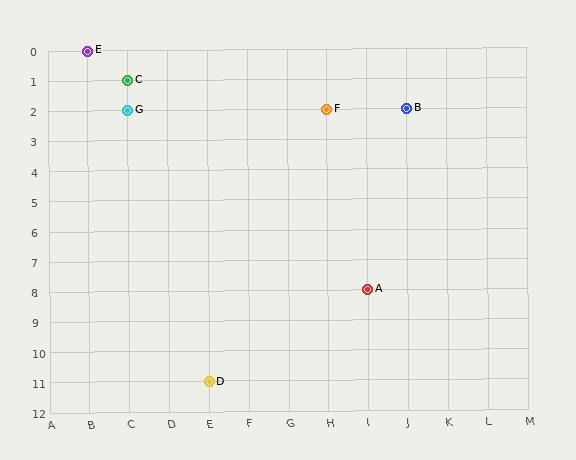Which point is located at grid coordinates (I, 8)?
Point A is at (I, 8).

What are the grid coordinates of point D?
Point D is at grid coordinates (E, 11).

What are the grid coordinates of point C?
Point C is at grid coordinates (C, 1).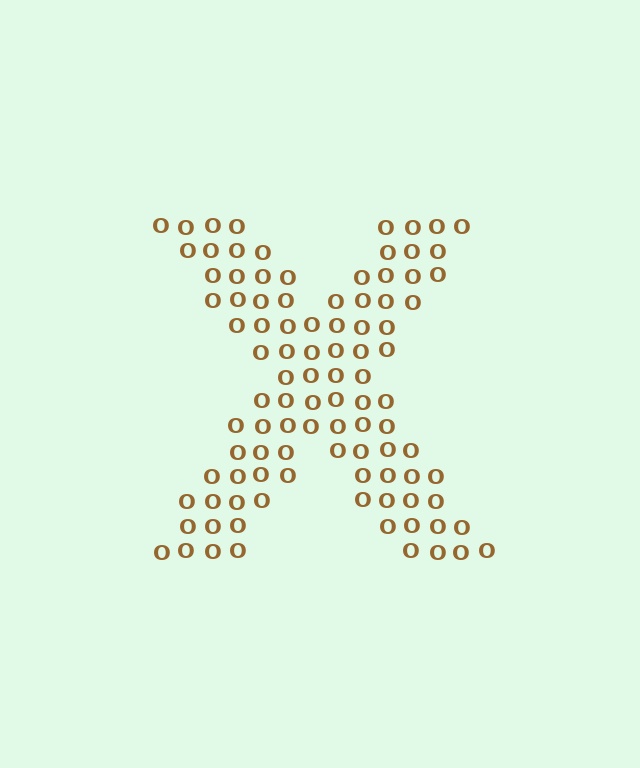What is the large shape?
The large shape is the letter X.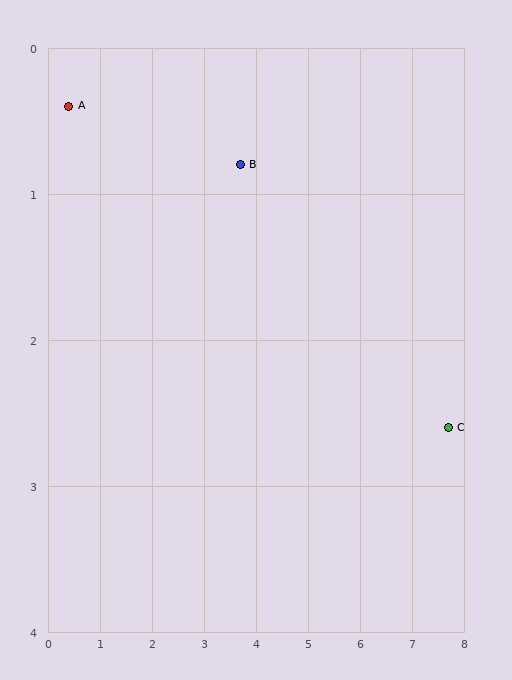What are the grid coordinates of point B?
Point B is at approximately (3.7, 0.8).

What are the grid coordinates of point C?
Point C is at approximately (7.7, 2.6).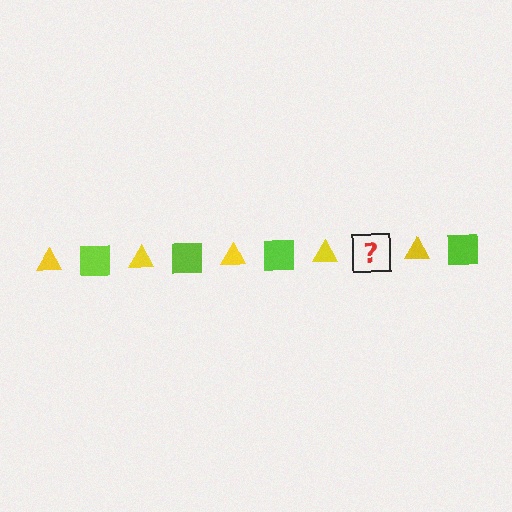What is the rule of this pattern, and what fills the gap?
The rule is that the pattern alternates between yellow triangle and lime square. The gap should be filled with a lime square.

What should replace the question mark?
The question mark should be replaced with a lime square.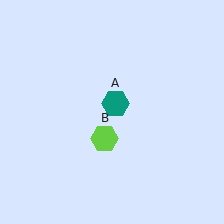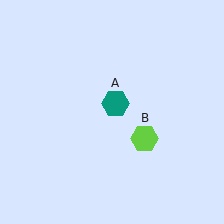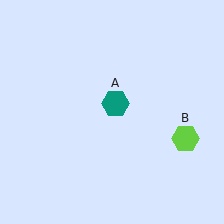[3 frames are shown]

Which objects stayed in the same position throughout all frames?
Teal hexagon (object A) remained stationary.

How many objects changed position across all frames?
1 object changed position: lime hexagon (object B).